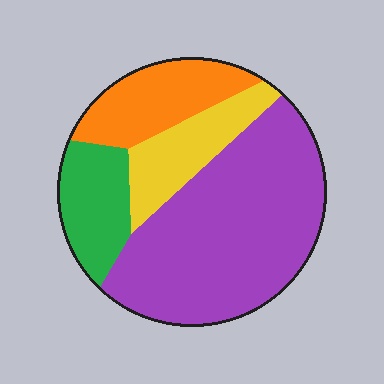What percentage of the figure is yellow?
Yellow covers roughly 15% of the figure.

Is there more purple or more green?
Purple.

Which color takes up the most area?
Purple, at roughly 55%.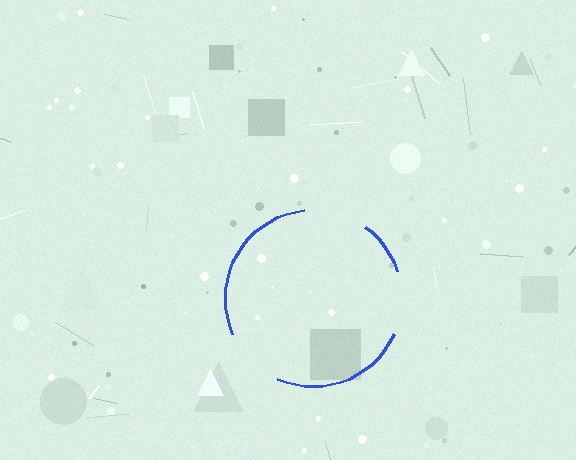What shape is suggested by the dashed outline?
The dashed outline suggests a circle.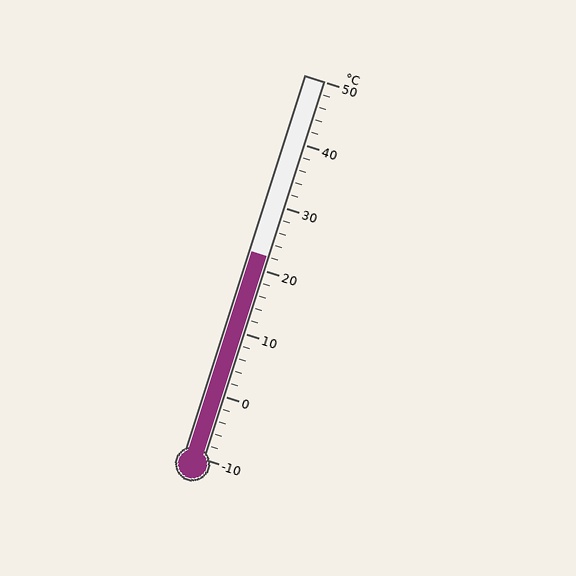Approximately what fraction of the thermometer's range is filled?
The thermometer is filled to approximately 55% of its range.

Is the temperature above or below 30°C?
The temperature is below 30°C.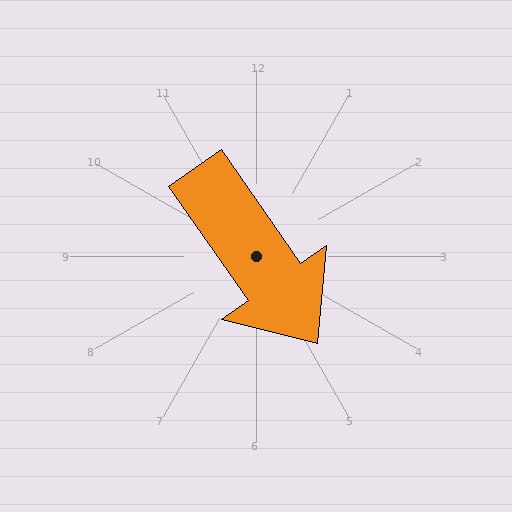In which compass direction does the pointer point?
Southeast.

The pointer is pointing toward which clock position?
Roughly 5 o'clock.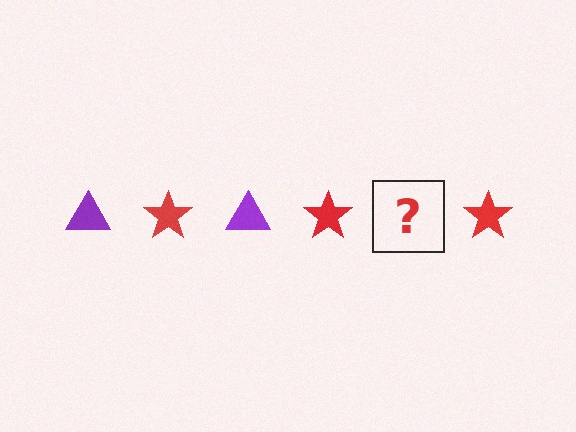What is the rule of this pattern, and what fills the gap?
The rule is that the pattern alternates between purple triangle and red star. The gap should be filled with a purple triangle.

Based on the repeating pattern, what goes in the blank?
The blank should be a purple triangle.